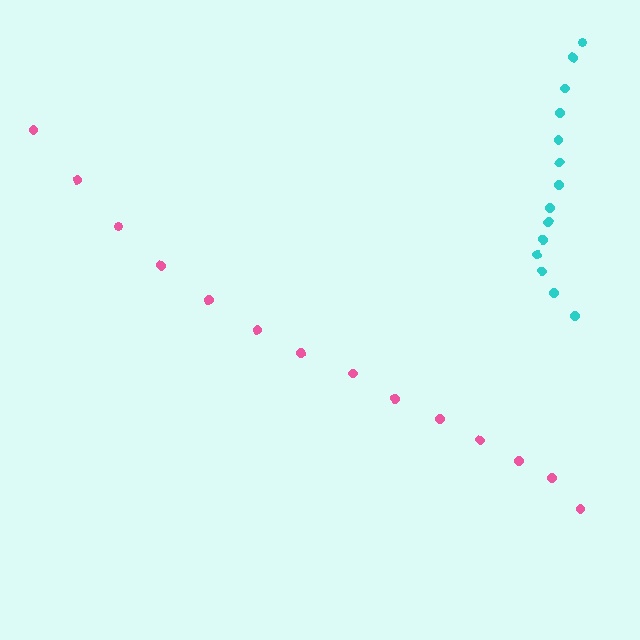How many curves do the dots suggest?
There are 2 distinct paths.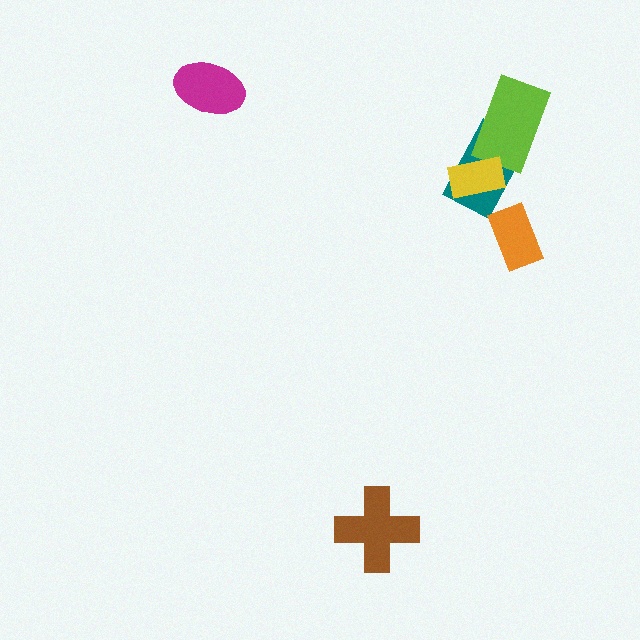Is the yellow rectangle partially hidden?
No, no other shape covers it.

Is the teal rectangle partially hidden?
Yes, it is partially covered by another shape.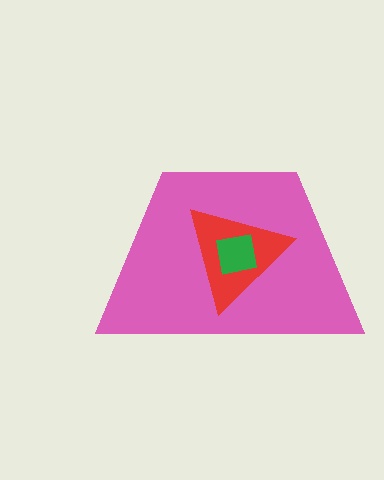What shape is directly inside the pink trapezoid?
The red triangle.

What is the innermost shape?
The green square.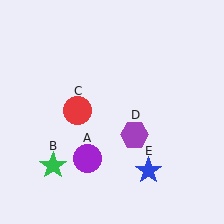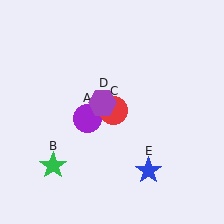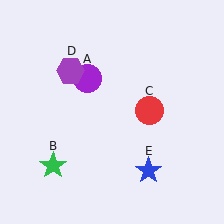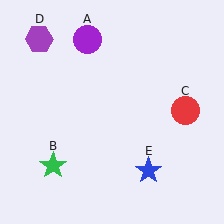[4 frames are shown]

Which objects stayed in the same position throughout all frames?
Green star (object B) and blue star (object E) remained stationary.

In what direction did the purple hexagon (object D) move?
The purple hexagon (object D) moved up and to the left.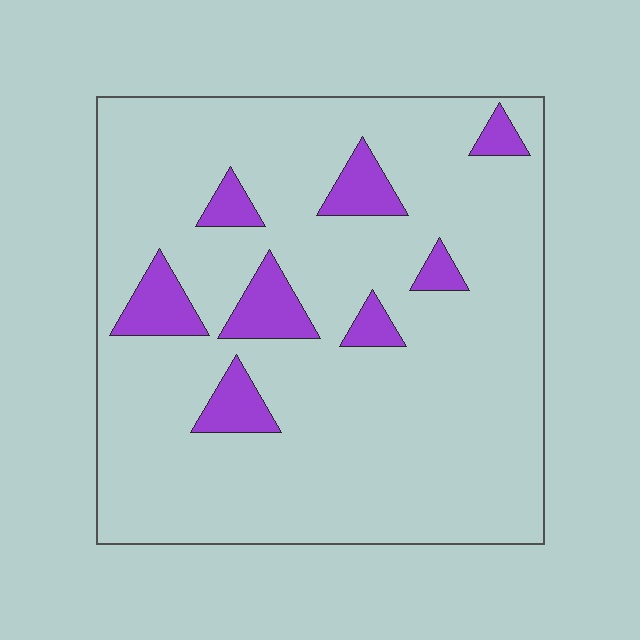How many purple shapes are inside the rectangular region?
8.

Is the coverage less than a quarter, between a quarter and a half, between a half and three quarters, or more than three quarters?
Less than a quarter.